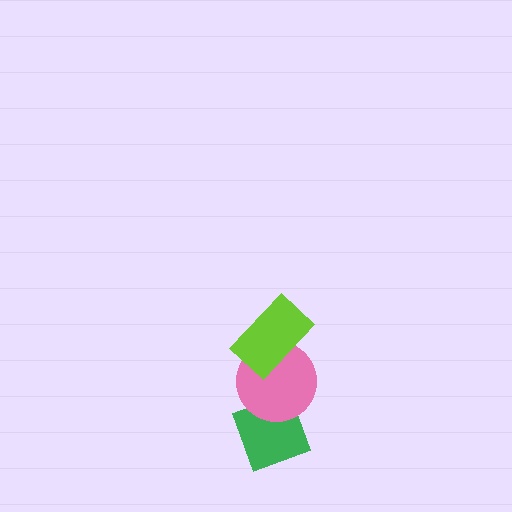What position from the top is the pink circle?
The pink circle is 2nd from the top.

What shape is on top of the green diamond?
The pink circle is on top of the green diamond.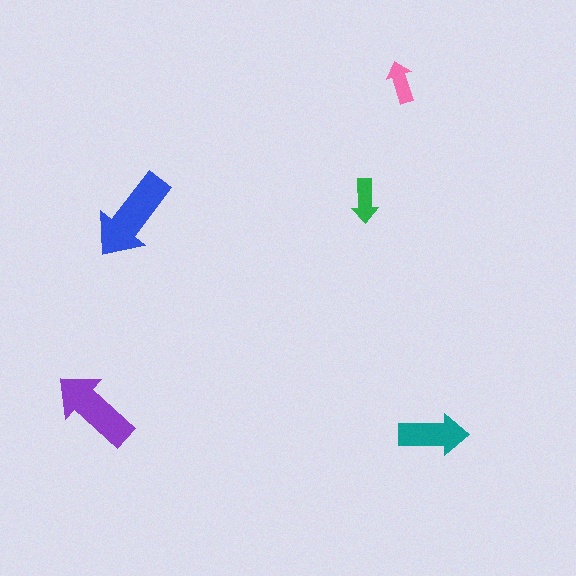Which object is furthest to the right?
The teal arrow is rightmost.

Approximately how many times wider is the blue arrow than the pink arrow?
About 2 times wider.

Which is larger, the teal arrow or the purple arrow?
The purple one.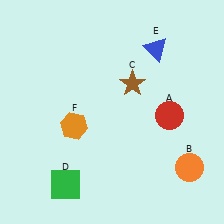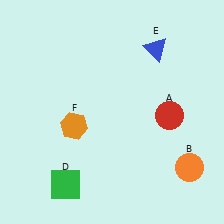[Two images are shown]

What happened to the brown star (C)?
The brown star (C) was removed in Image 2. It was in the top-right area of Image 1.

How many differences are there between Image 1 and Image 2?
There is 1 difference between the two images.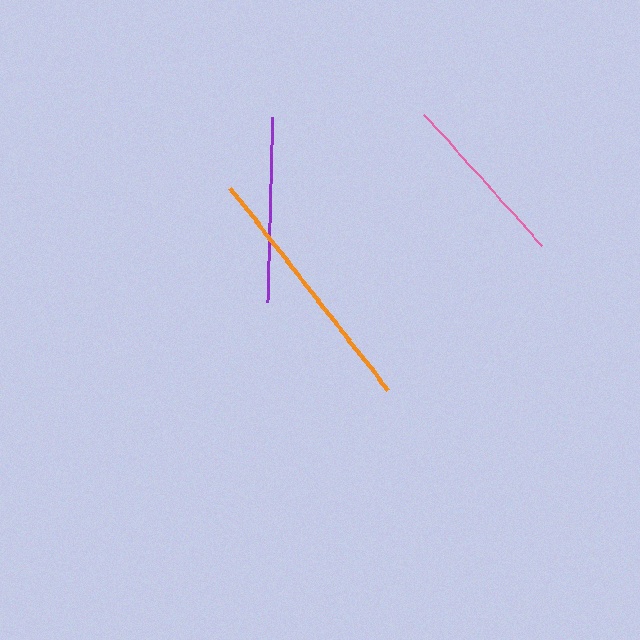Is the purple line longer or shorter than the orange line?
The orange line is longer than the purple line.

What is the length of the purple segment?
The purple segment is approximately 185 pixels long.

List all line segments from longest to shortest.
From longest to shortest: orange, purple, pink.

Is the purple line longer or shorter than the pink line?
The purple line is longer than the pink line.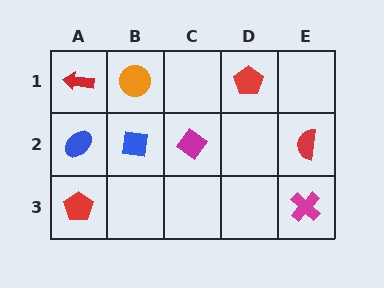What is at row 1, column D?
A red pentagon.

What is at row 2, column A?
A blue ellipse.